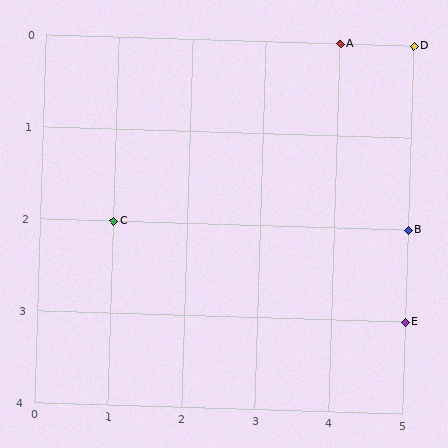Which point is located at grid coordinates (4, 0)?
Point A is at (4, 0).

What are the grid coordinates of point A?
Point A is at grid coordinates (4, 0).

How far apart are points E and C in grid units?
Points E and C are 4 columns and 1 row apart (about 4.1 grid units diagonally).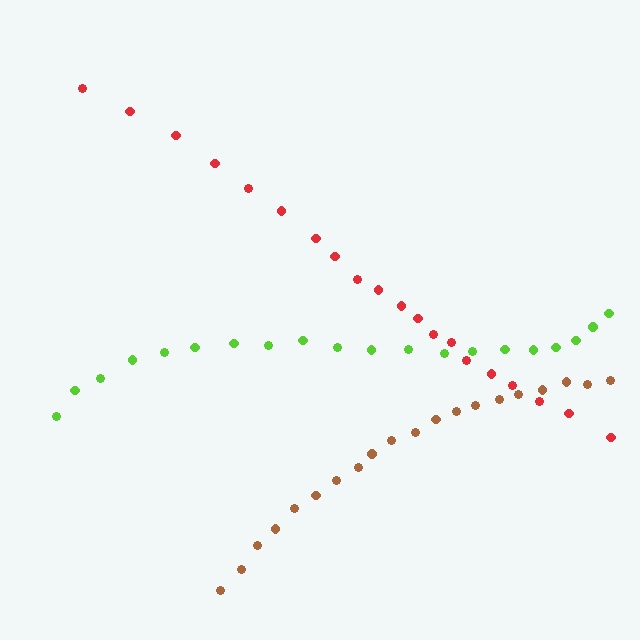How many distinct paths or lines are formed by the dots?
There are 3 distinct paths.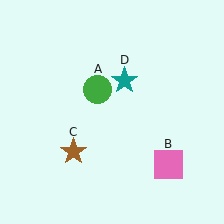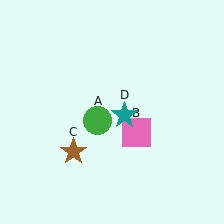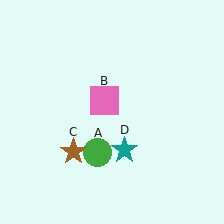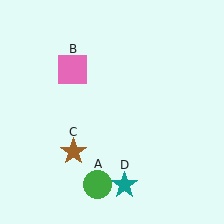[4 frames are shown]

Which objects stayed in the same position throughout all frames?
Brown star (object C) remained stationary.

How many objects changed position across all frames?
3 objects changed position: green circle (object A), pink square (object B), teal star (object D).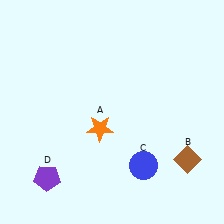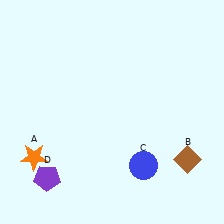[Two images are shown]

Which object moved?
The orange star (A) moved left.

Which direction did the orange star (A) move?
The orange star (A) moved left.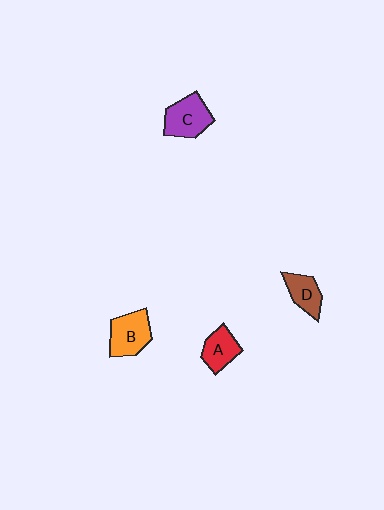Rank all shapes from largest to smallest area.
From largest to smallest: B (orange), C (purple), A (red), D (brown).